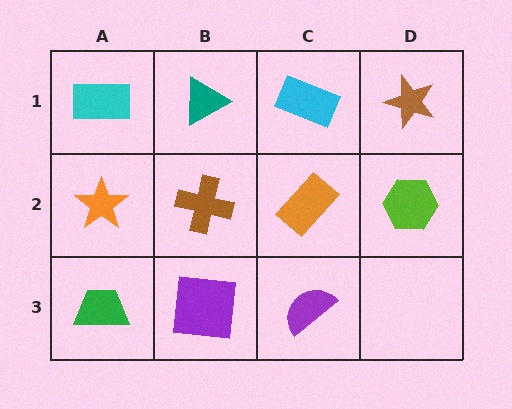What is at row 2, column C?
An orange rectangle.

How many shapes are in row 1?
4 shapes.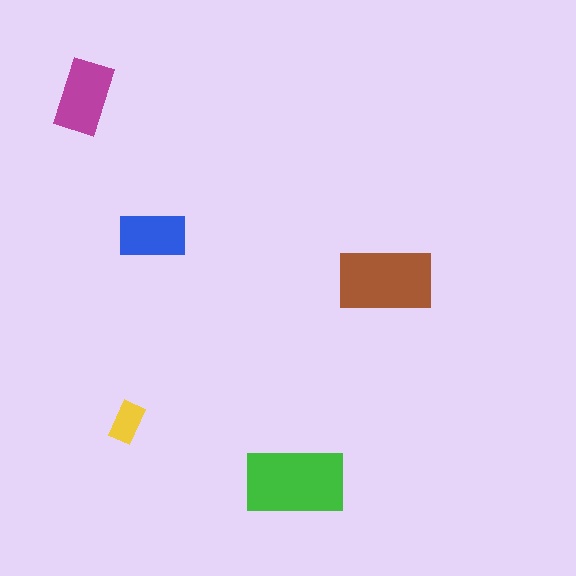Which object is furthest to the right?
The brown rectangle is rightmost.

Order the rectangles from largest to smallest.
the green one, the brown one, the magenta one, the blue one, the yellow one.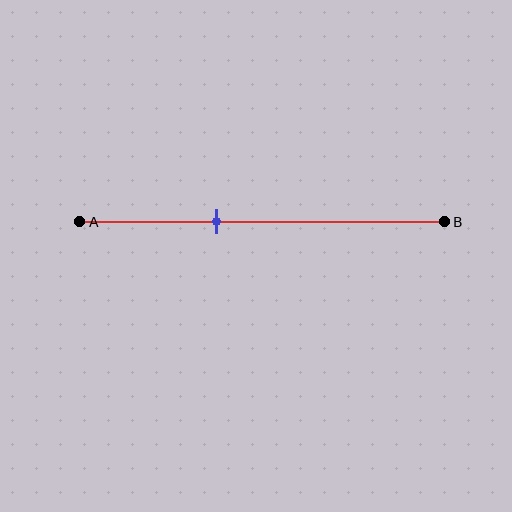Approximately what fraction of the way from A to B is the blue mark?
The blue mark is approximately 35% of the way from A to B.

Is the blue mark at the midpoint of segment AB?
No, the mark is at about 35% from A, not at the 50% midpoint.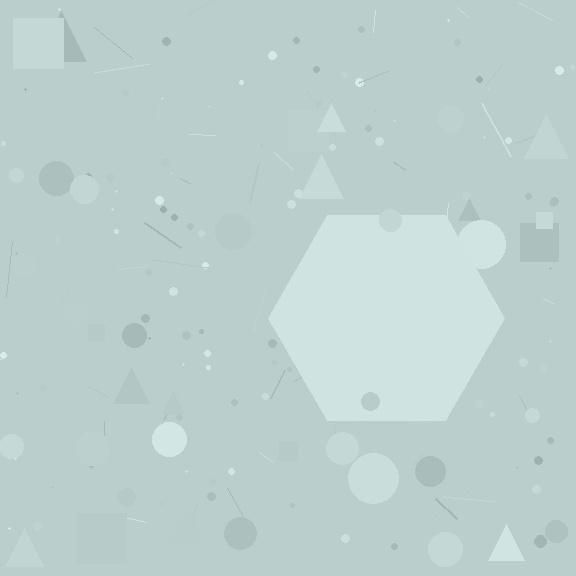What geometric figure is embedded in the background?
A hexagon is embedded in the background.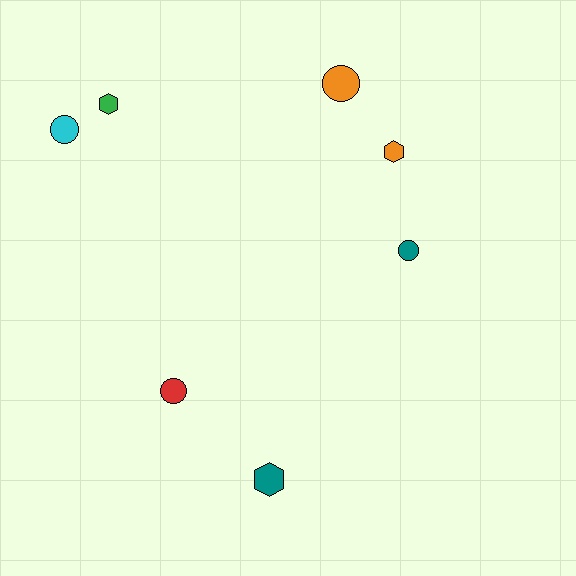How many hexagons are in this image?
There are 3 hexagons.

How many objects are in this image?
There are 7 objects.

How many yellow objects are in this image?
There are no yellow objects.